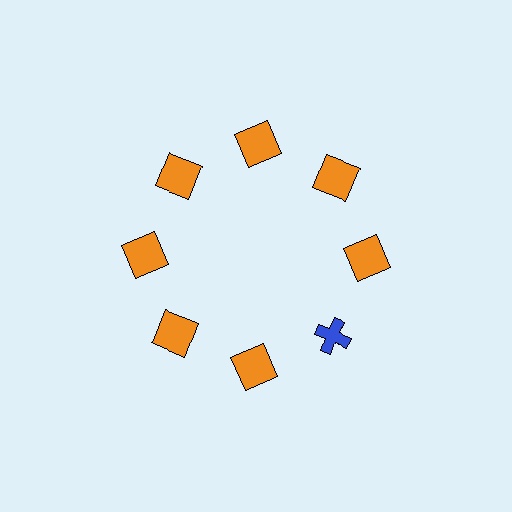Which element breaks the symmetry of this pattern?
The blue cross at roughly the 4 o'clock position breaks the symmetry. All other shapes are orange squares.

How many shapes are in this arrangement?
There are 8 shapes arranged in a ring pattern.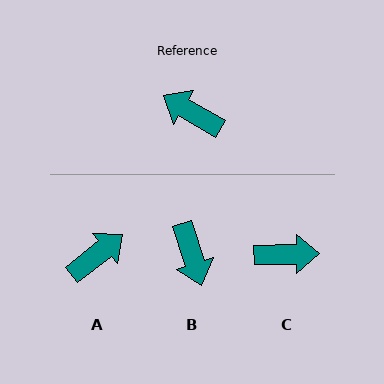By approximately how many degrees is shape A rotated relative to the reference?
Approximately 111 degrees clockwise.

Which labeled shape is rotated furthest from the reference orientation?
C, about 148 degrees away.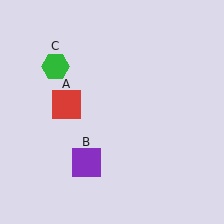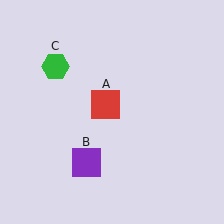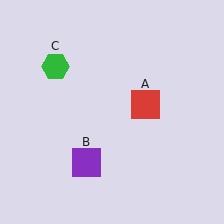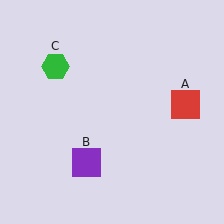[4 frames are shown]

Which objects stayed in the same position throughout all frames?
Purple square (object B) and green hexagon (object C) remained stationary.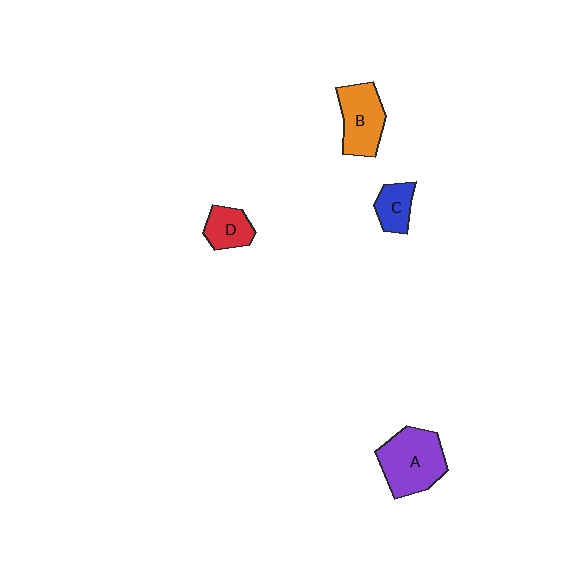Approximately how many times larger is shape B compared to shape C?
Approximately 1.8 times.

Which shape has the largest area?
Shape A (purple).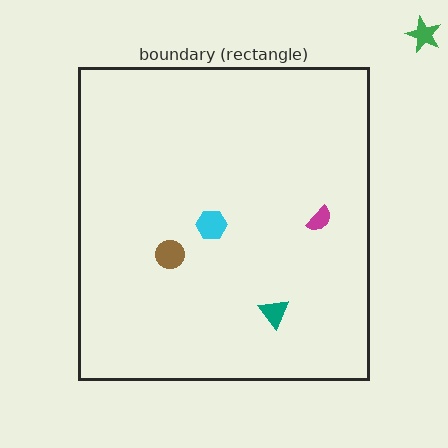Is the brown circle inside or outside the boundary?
Inside.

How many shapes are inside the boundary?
4 inside, 1 outside.